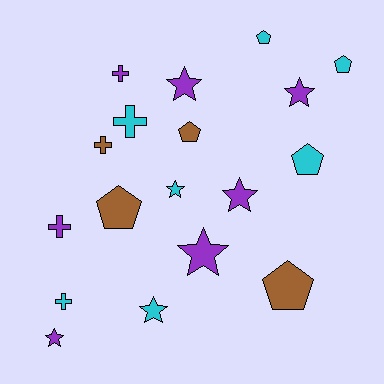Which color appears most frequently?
Cyan, with 7 objects.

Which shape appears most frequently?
Star, with 7 objects.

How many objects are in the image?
There are 18 objects.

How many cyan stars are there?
There are 2 cyan stars.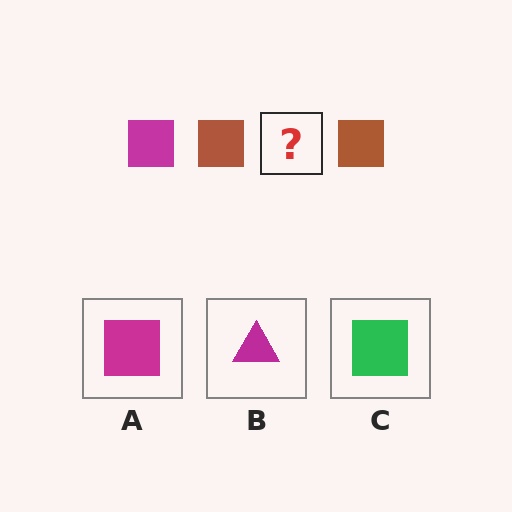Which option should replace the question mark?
Option A.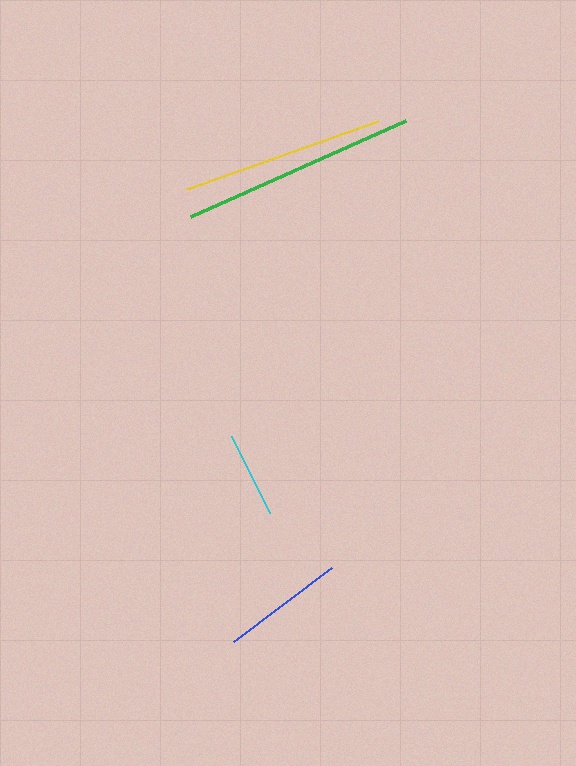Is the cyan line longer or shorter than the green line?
The green line is longer than the cyan line.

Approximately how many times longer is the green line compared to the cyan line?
The green line is approximately 2.7 times the length of the cyan line.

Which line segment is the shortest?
The cyan line is the shortest at approximately 86 pixels.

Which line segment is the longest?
The green line is the longest at approximately 235 pixels.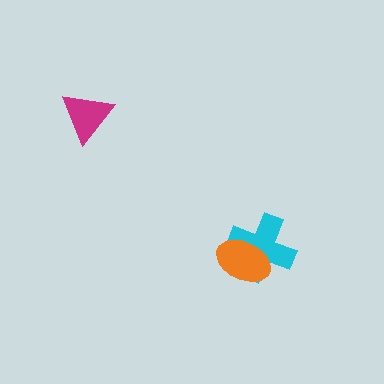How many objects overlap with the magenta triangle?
0 objects overlap with the magenta triangle.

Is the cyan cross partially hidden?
Yes, it is partially covered by another shape.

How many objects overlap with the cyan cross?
1 object overlaps with the cyan cross.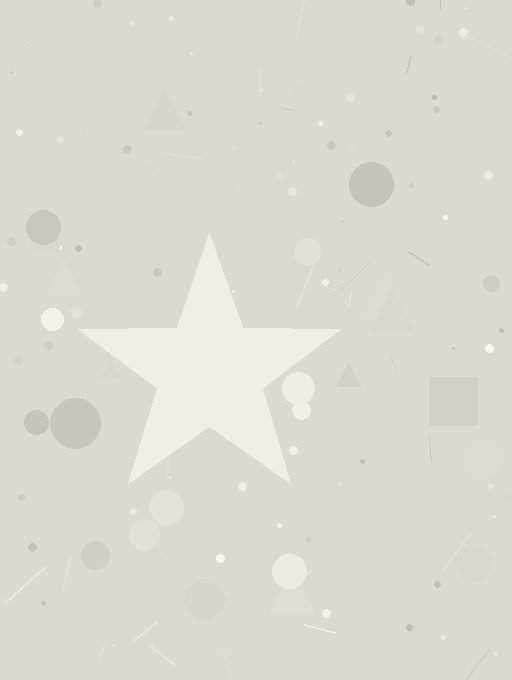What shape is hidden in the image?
A star is hidden in the image.